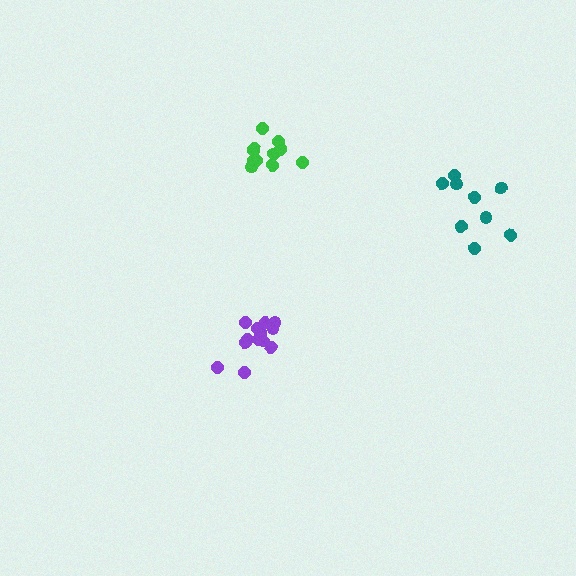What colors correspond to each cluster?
The clusters are colored: teal, purple, green.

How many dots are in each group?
Group 1: 9 dots, Group 2: 13 dots, Group 3: 11 dots (33 total).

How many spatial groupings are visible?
There are 3 spatial groupings.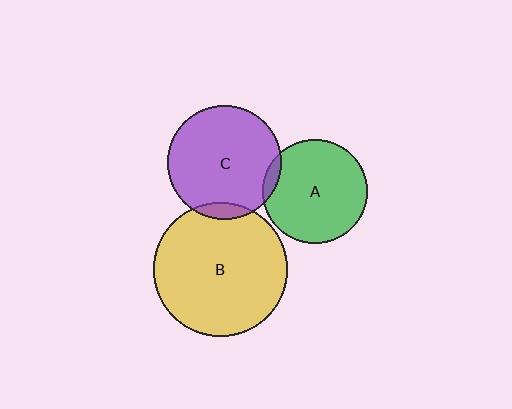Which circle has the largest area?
Circle B (yellow).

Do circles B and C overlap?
Yes.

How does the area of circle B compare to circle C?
Approximately 1.4 times.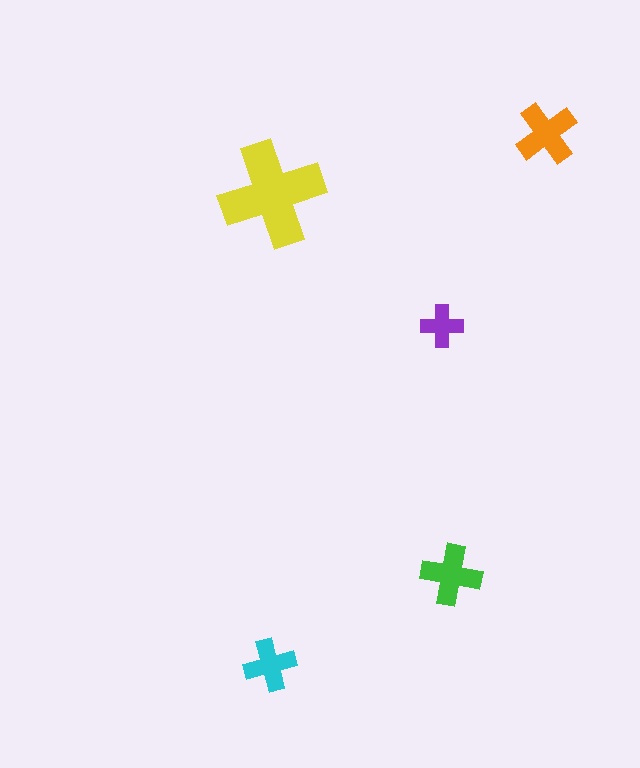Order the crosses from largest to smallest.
the yellow one, the orange one, the green one, the cyan one, the purple one.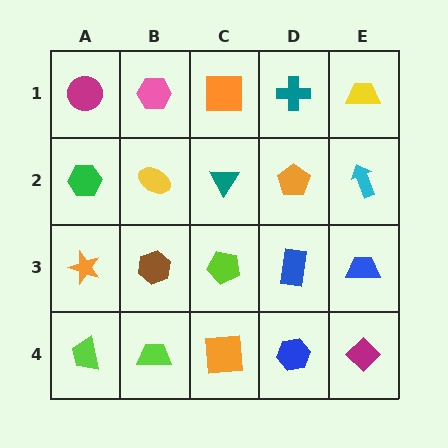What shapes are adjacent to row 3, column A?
A green hexagon (row 2, column A), a lime trapezoid (row 4, column A), a brown hexagon (row 3, column B).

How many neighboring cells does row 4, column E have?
2.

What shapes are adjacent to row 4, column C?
A lime pentagon (row 3, column C), a lime trapezoid (row 4, column B), a blue hexagon (row 4, column D).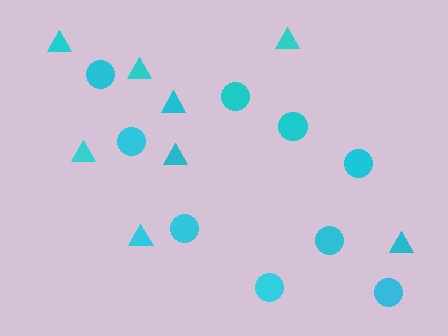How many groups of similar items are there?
There are 2 groups: one group of triangles (8) and one group of circles (9).